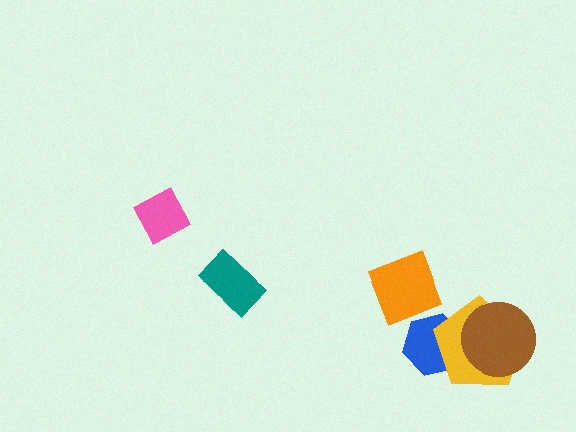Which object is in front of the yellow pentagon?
The brown circle is in front of the yellow pentagon.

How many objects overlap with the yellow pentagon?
2 objects overlap with the yellow pentagon.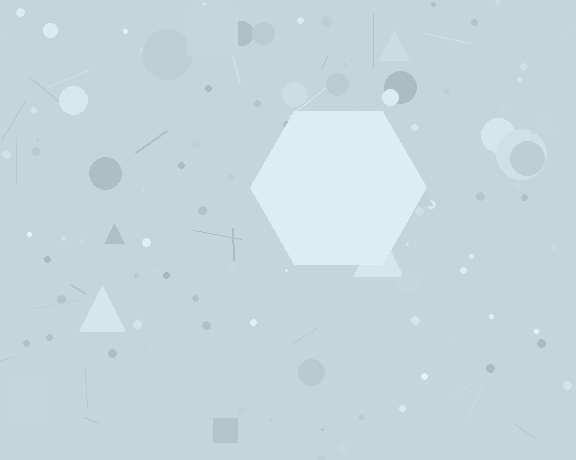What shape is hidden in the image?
A hexagon is hidden in the image.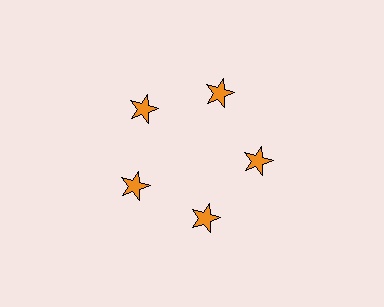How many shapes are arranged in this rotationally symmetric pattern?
There are 5 shapes, arranged in 5 groups of 1.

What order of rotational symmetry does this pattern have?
This pattern has 5-fold rotational symmetry.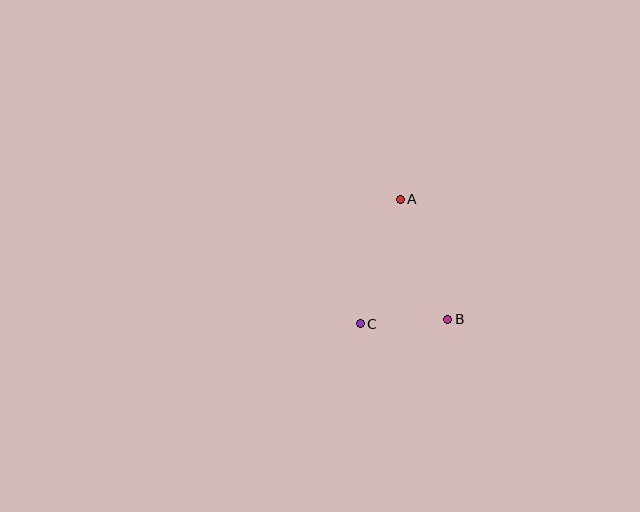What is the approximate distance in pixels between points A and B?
The distance between A and B is approximately 129 pixels.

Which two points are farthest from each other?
Points A and C are farthest from each other.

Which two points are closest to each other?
Points B and C are closest to each other.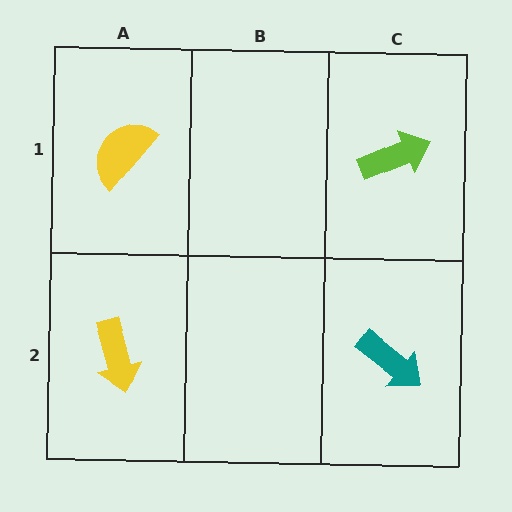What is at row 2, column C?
A teal arrow.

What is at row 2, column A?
A yellow arrow.